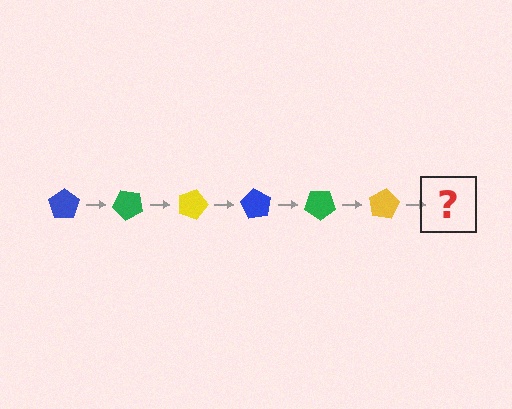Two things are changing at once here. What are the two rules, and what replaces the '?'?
The two rules are that it rotates 45 degrees each step and the color cycles through blue, green, and yellow. The '?' should be a blue pentagon, rotated 270 degrees from the start.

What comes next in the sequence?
The next element should be a blue pentagon, rotated 270 degrees from the start.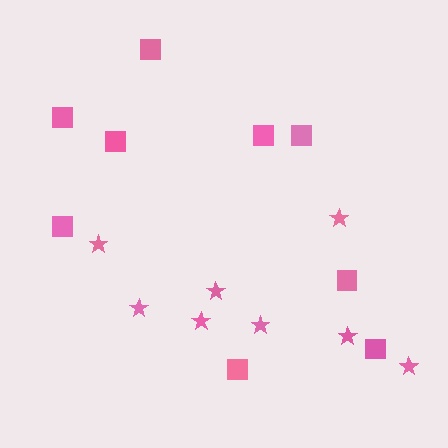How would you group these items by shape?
There are 2 groups: one group of squares (9) and one group of stars (8).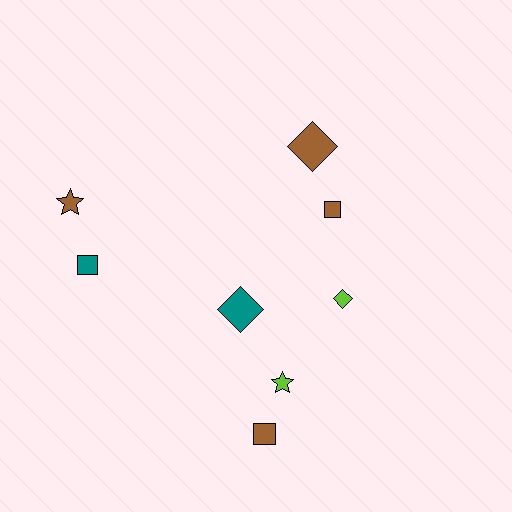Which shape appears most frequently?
Diamond, with 3 objects.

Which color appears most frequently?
Brown, with 4 objects.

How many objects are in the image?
There are 8 objects.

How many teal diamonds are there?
There is 1 teal diamond.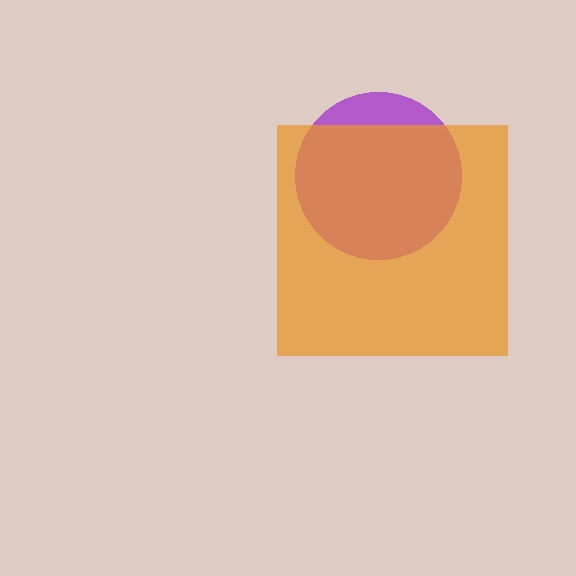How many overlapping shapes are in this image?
There are 2 overlapping shapes in the image.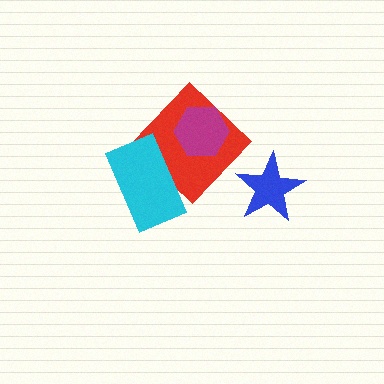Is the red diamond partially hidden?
Yes, it is partially covered by another shape.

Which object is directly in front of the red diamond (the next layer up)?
The magenta hexagon is directly in front of the red diamond.